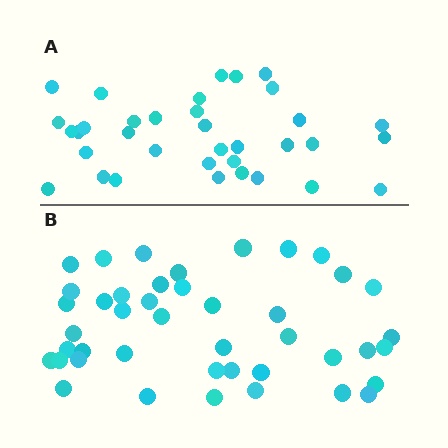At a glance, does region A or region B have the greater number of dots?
Region B (the bottom region) has more dots.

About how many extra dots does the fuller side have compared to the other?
Region B has roughly 8 or so more dots than region A.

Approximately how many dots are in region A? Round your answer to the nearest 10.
About 40 dots. (The exact count is 35, which rounds to 40.)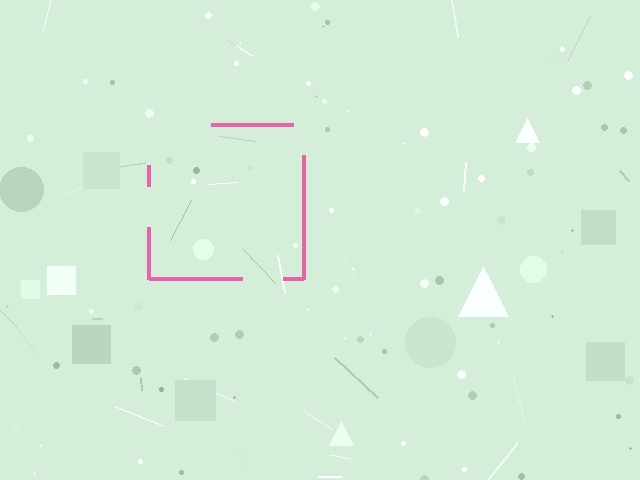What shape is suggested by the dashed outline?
The dashed outline suggests a square.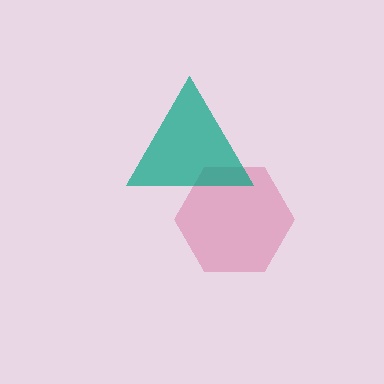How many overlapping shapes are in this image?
There are 2 overlapping shapes in the image.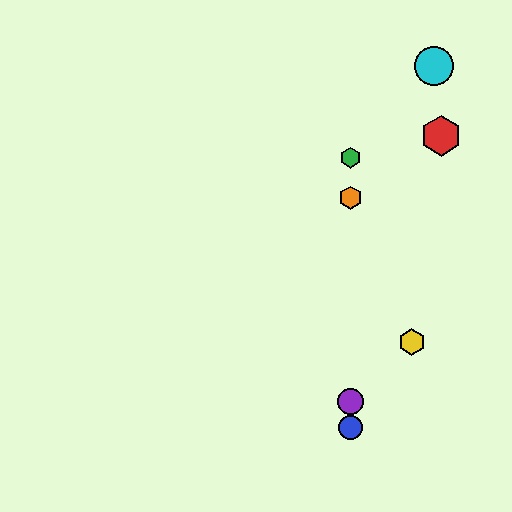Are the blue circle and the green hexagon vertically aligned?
Yes, both are at x≈351.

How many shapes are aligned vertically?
4 shapes (the blue circle, the green hexagon, the purple circle, the orange hexagon) are aligned vertically.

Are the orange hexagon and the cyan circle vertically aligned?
No, the orange hexagon is at x≈351 and the cyan circle is at x≈434.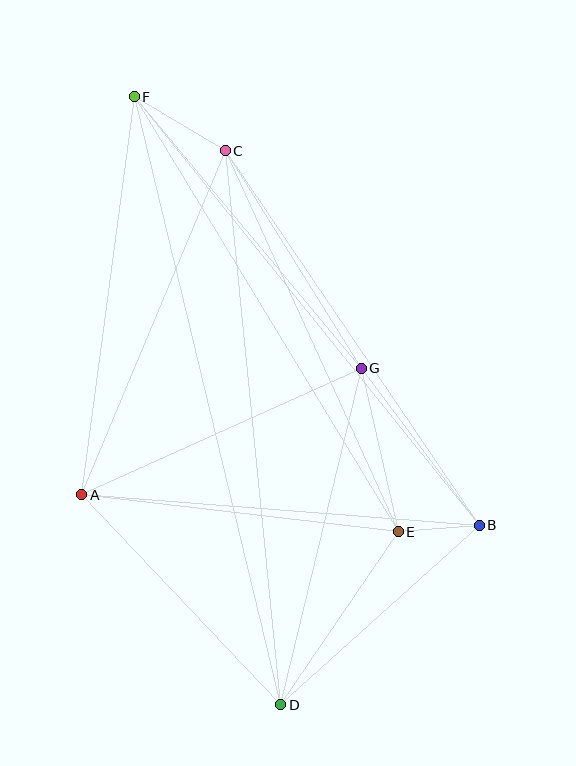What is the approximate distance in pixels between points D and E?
The distance between D and E is approximately 209 pixels.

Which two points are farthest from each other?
Points D and F are farthest from each other.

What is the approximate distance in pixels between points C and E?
The distance between C and E is approximately 418 pixels.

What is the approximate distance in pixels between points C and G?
The distance between C and G is approximately 256 pixels.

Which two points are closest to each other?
Points B and E are closest to each other.